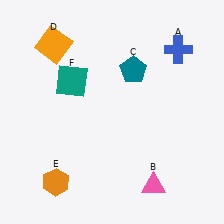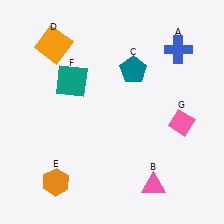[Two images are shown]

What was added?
A pink diamond (G) was added in Image 2.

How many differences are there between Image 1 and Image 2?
There is 1 difference between the two images.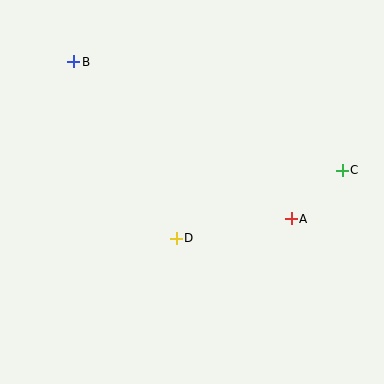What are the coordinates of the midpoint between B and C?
The midpoint between B and C is at (208, 116).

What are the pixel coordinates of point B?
Point B is at (74, 62).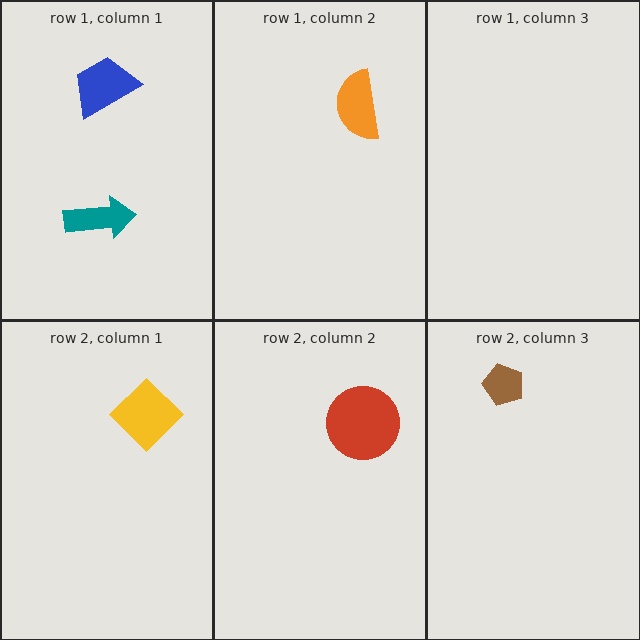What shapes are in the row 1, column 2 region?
The orange semicircle.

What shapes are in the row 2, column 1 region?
The yellow diamond.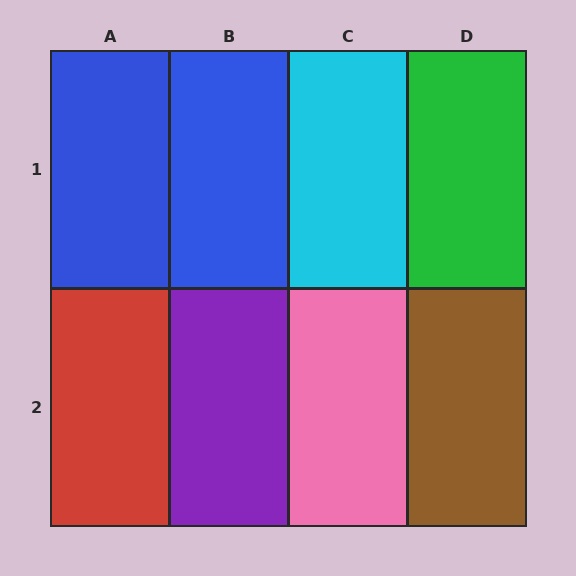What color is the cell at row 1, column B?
Blue.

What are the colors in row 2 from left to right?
Red, purple, pink, brown.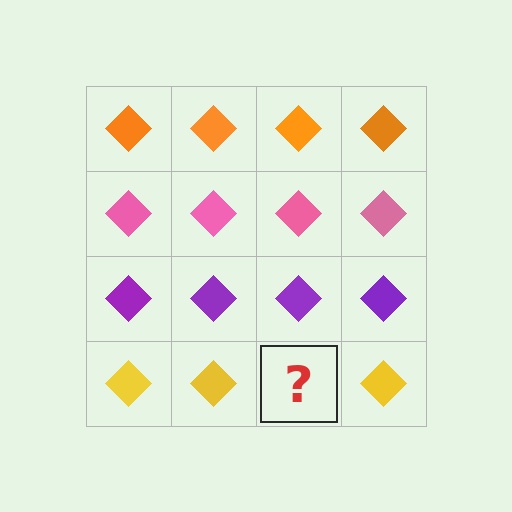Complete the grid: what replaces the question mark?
The question mark should be replaced with a yellow diamond.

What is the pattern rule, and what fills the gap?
The rule is that each row has a consistent color. The gap should be filled with a yellow diamond.